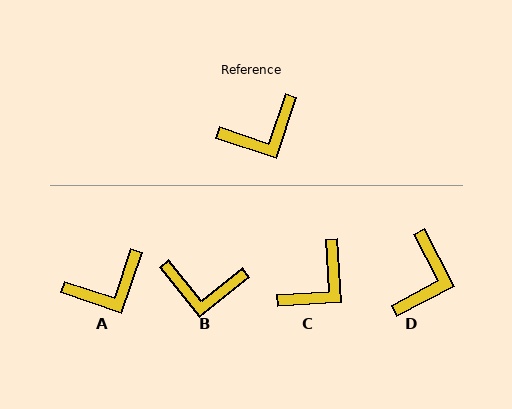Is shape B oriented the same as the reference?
No, it is off by about 33 degrees.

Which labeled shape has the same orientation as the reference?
A.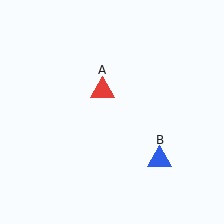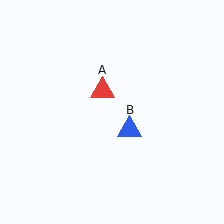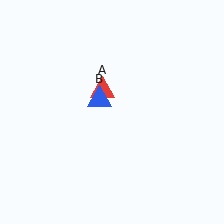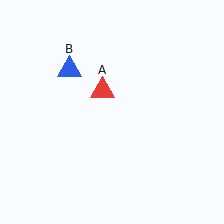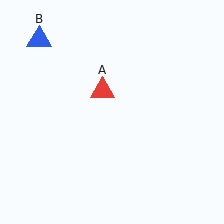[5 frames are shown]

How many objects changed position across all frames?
1 object changed position: blue triangle (object B).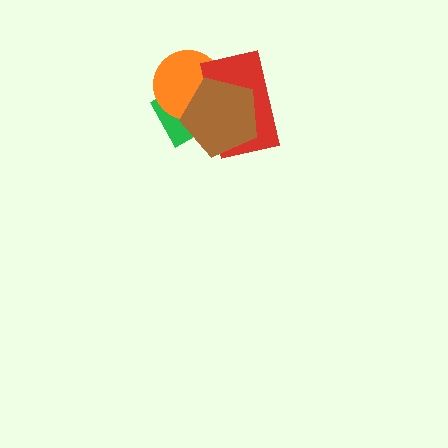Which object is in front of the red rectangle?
The brown pentagon is in front of the red rectangle.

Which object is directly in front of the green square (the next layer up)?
The orange circle is directly in front of the green square.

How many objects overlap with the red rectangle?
3 objects overlap with the red rectangle.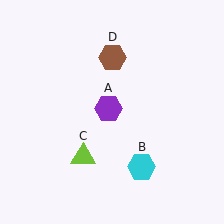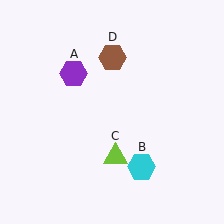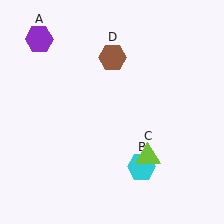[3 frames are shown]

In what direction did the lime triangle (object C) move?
The lime triangle (object C) moved right.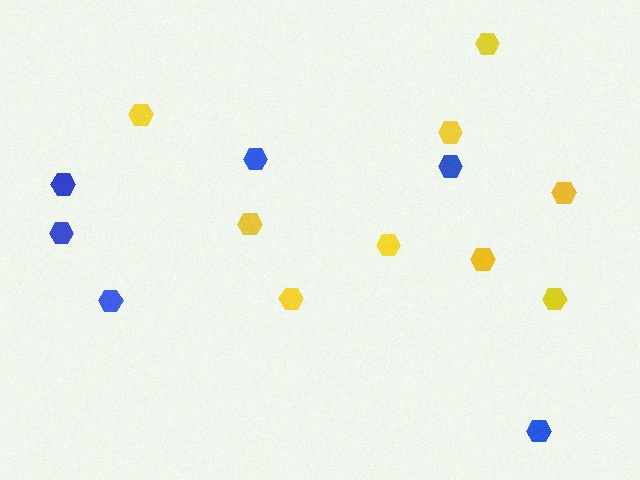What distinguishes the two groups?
There are 2 groups: one group of blue hexagons (6) and one group of yellow hexagons (9).